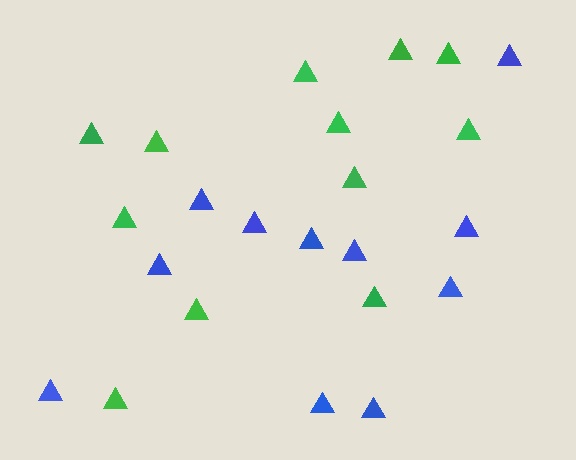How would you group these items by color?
There are 2 groups: one group of green triangles (12) and one group of blue triangles (11).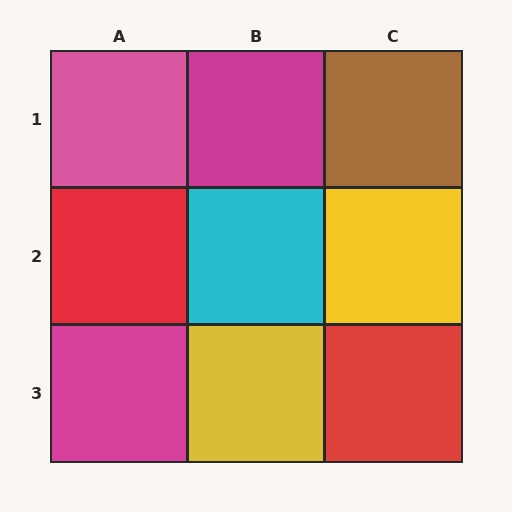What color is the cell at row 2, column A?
Red.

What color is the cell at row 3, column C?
Red.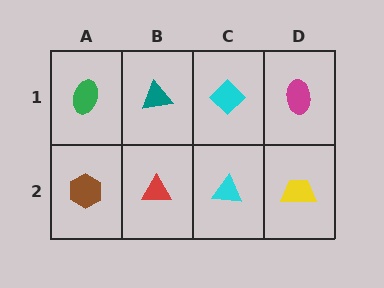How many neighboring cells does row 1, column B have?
3.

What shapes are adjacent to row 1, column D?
A yellow trapezoid (row 2, column D), a cyan diamond (row 1, column C).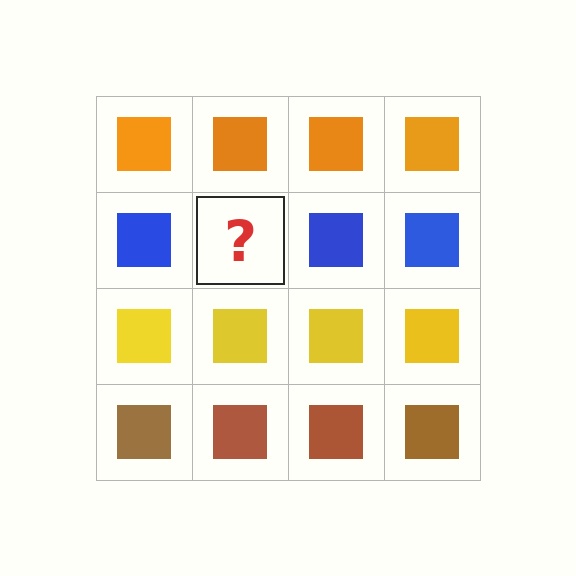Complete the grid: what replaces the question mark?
The question mark should be replaced with a blue square.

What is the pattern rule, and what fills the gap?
The rule is that each row has a consistent color. The gap should be filled with a blue square.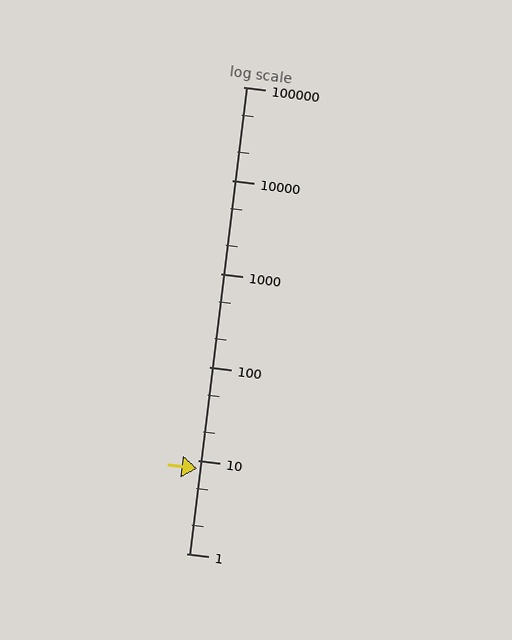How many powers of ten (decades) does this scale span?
The scale spans 5 decades, from 1 to 100000.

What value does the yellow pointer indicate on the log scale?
The pointer indicates approximately 8.2.